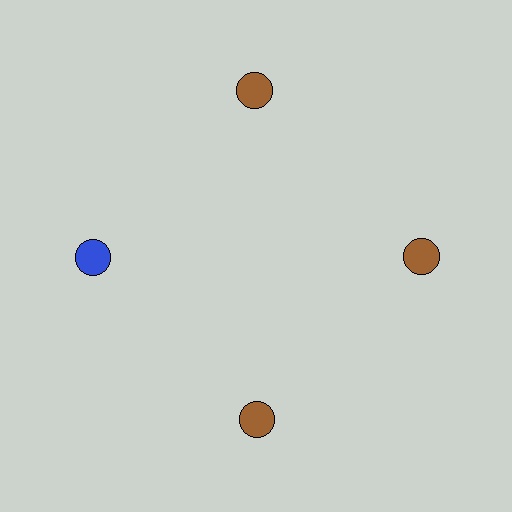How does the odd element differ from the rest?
It has a different color: blue instead of brown.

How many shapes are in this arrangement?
There are 4 shapes arranged in a ring pattern.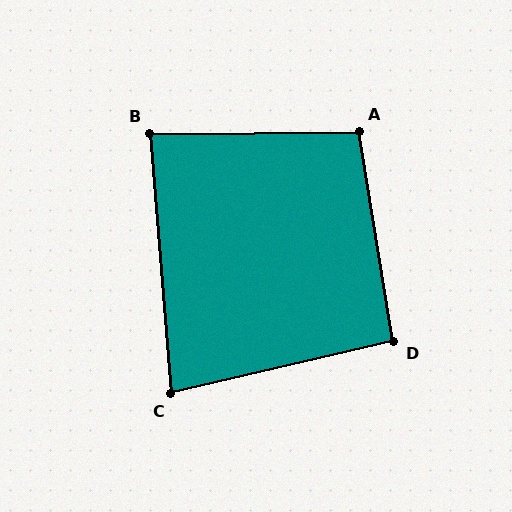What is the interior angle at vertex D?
Approximately 94 degrees (approximately right).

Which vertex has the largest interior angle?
A, at approximately 98 degrees.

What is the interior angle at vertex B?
Approximately 86 degrees (approximately right).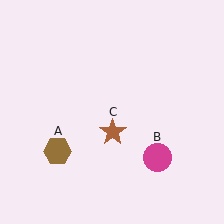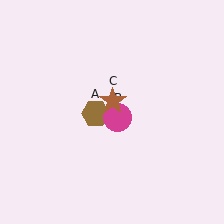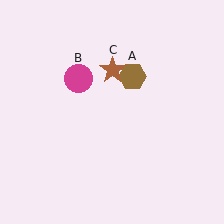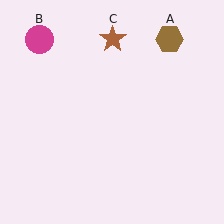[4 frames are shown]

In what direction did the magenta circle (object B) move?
The magenta circle (object B) moved up and to the left.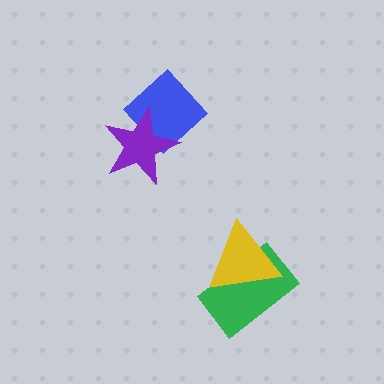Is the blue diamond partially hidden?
Yes, it is partially covered by another shape.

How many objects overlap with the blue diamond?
1 object overlaps with the blue diamond.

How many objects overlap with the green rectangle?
1 object overlaps with the green rectangle.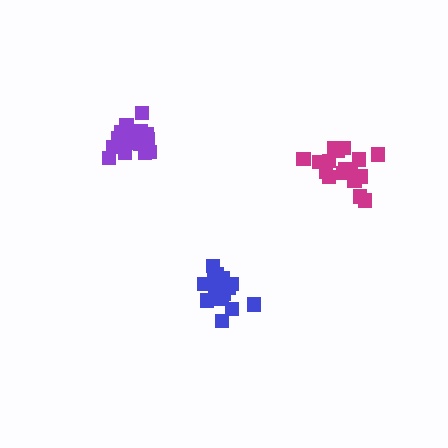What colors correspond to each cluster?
The clusters are colored: blue, purple, magenta.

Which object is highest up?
The purple cluster is topmost.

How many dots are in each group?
Group 1: 18 dots, Group 2: 19 dots, Group 3: 19 dots (56 total).